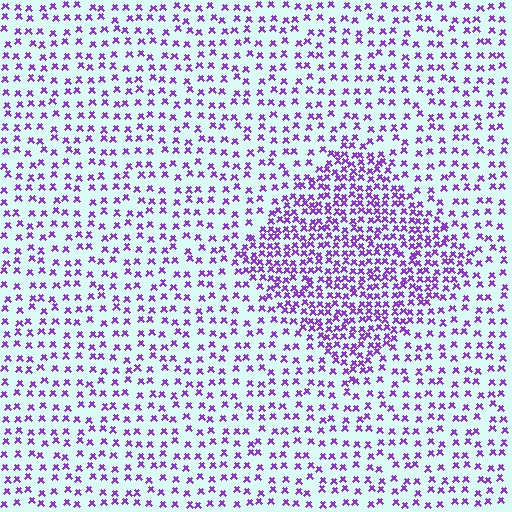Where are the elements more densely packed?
The elements are more densely packed inside the diamond boundary.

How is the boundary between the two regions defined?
The boundary is defined by a change in element density (approximately 2.1x ratio). All elements are the same color, size, and shape.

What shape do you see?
I see a diamond.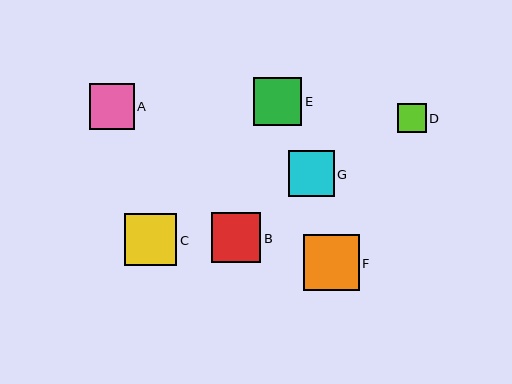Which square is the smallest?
Square D is the smallest with a size of approximately 29 pixels.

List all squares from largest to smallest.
From largest to smallest: F, C, B, E, G, A, D.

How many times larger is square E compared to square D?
Square E is approximately 1.6 times the size of square D.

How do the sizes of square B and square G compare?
Square B and square G are approximately the same size.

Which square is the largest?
Square F is the largest with a size of approximately 56 pixels.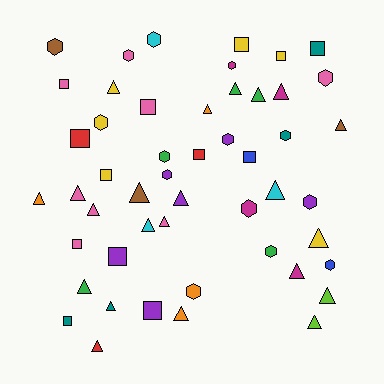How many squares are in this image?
There are 13 squares.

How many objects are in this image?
There are 50 objects.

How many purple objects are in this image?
There are 6 purple objects.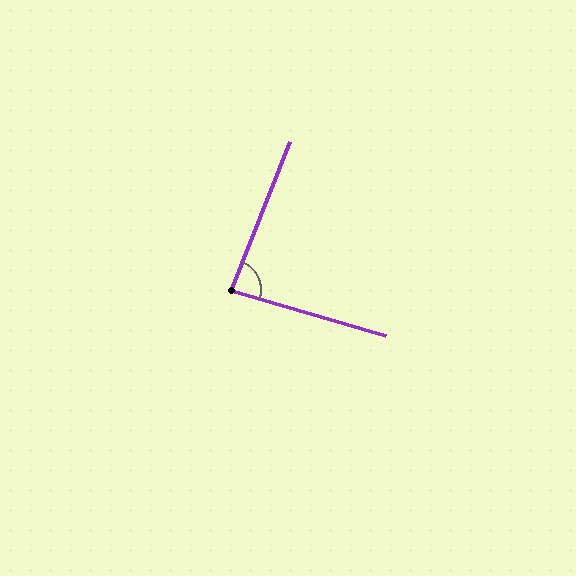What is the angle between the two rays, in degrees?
Approximately 85 degrees.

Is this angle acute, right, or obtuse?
It is acute.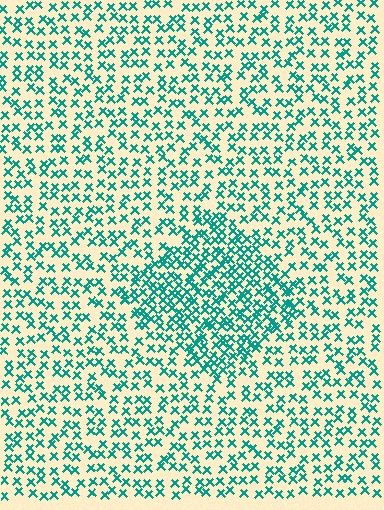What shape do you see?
I see a diamond.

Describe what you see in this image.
The image contains small teal elements arranged at two different densities. A diamond-shaped region is visible where the elements are more densely packed than the surrounding area.